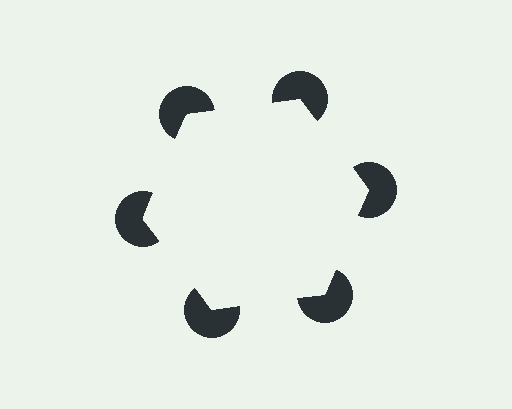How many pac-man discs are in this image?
There are 6 — one at each vertex of the illusory hexagon.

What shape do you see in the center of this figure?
An illusory hexagon — its edges are inferred from the aligned wedge cuts in the pac-man discs, not physically drawn.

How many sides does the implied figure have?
6 sides.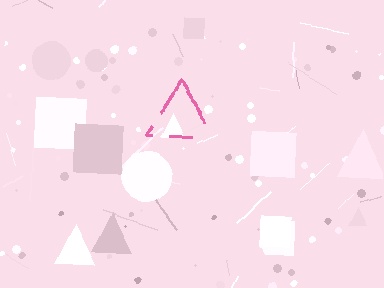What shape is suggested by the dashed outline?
The dashed outline suggests a triangle.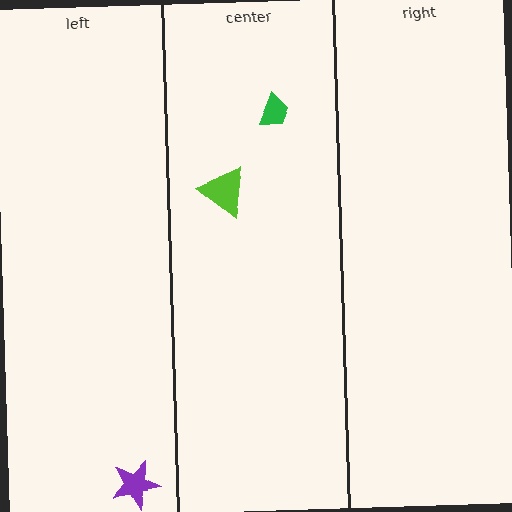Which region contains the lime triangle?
The center region.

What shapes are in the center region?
The lime triangle, the green trapezoid.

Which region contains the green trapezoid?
The center region.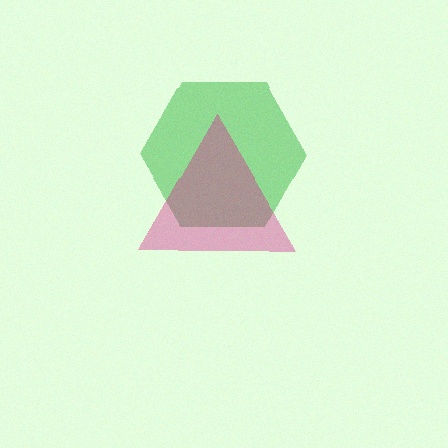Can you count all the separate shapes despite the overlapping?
Yes, there are 2 separate shapes.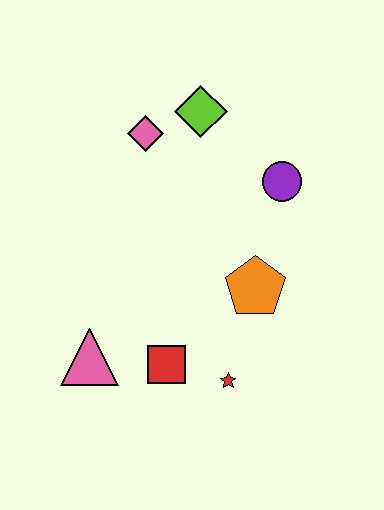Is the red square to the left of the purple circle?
Yes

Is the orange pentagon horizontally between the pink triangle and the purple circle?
Yes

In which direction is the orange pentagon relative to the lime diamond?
The orange pentagon is below the lime diamond.